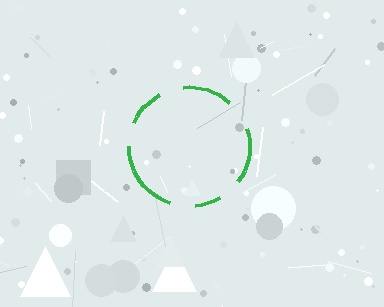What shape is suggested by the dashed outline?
The dashed outline suggests a circle.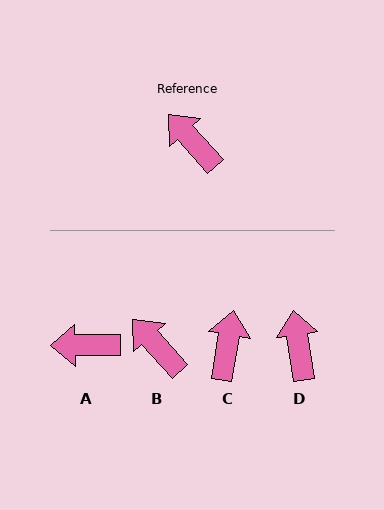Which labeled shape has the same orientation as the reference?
B.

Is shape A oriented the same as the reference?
No, it is off by about 49 degrees.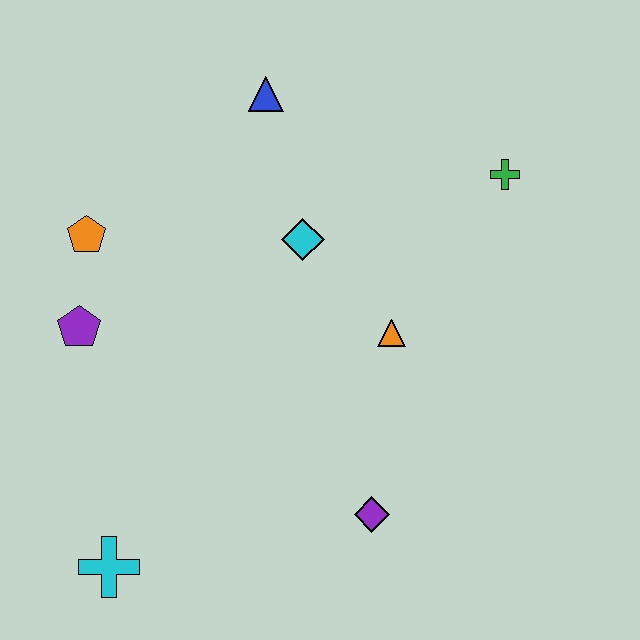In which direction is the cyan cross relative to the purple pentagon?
The cyan cross is below the purple pentagon.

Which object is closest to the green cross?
The orange triangle is closest to the green cross.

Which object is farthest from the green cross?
The cyan cross is farthest from the green cross.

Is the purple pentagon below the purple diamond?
No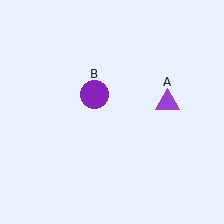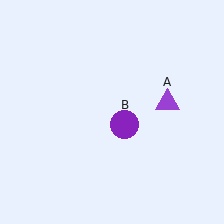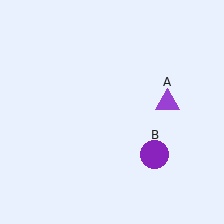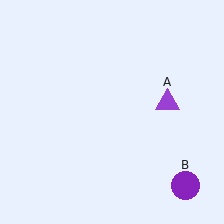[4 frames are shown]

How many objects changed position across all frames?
1 object changed position: purple circle (object B).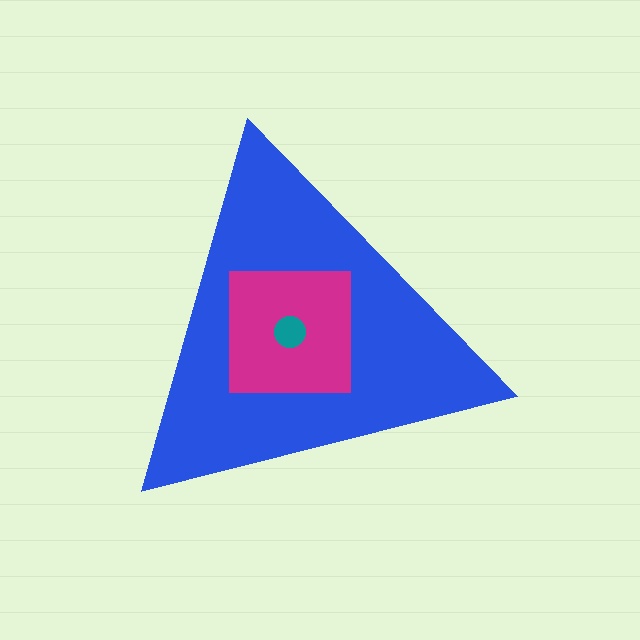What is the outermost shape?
The blue triangle.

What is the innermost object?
The teal circle.